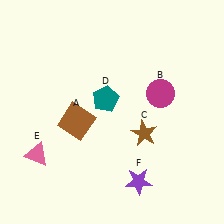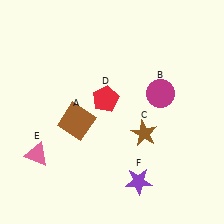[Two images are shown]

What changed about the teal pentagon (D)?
In Image 1, D is teal. In Image 2, it changed to red.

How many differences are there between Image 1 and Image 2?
There is 1 difference between the two images.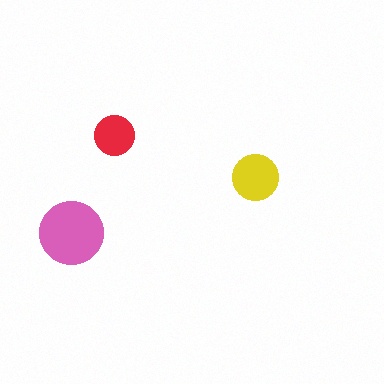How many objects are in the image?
There are 3 objects in the image.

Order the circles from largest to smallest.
the pink one, the yellow one, the red one.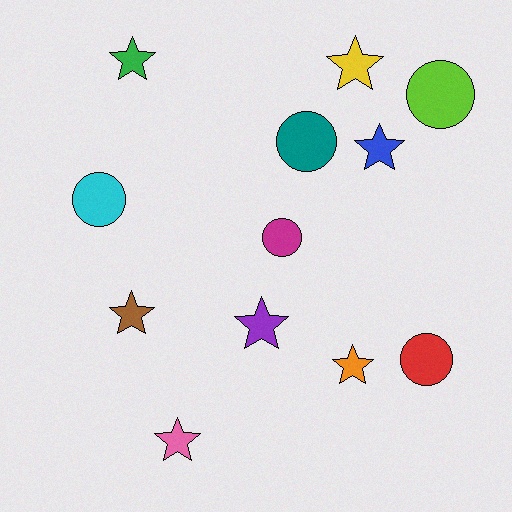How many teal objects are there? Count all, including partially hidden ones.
There is 1 teal object.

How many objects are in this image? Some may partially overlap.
There are 12 objects.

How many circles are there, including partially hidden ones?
There are 5 circles.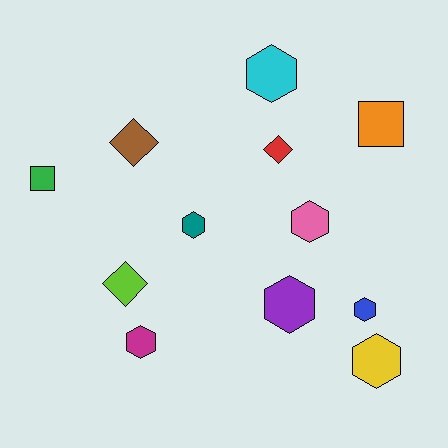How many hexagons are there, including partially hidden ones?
There are 7 hexagons.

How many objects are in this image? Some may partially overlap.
There are 12 objects.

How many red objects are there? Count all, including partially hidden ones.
There is 1 red object.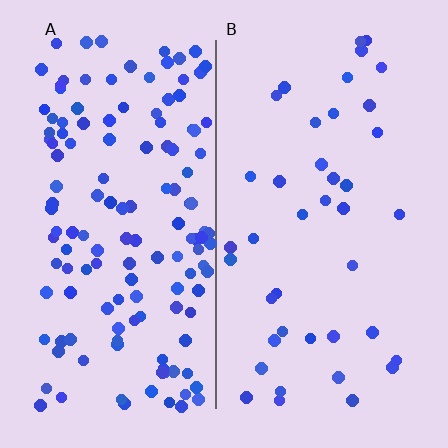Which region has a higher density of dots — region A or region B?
A (the left).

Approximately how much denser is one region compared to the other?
Approximately 3.4× — region A over region B.